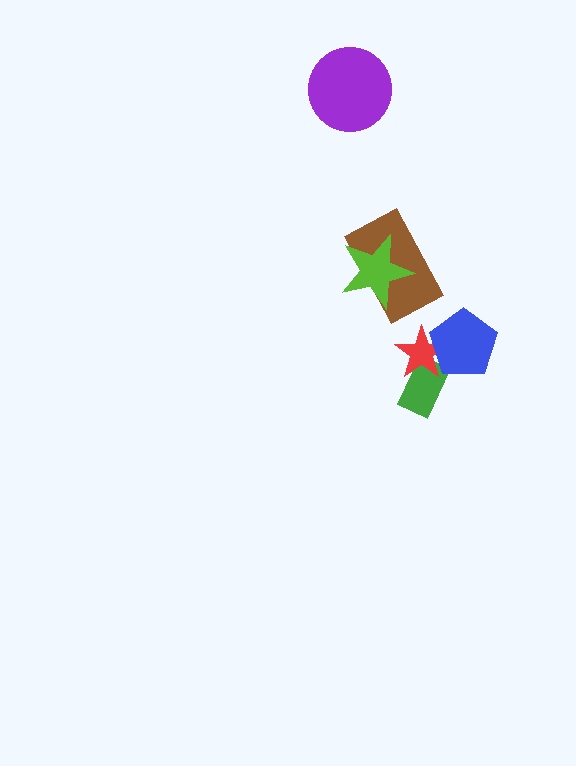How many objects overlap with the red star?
2 objects overlap with the red star.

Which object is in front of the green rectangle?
The red star is in front of the green rectangle.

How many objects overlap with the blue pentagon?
1 object overlaps with the blue pentagon.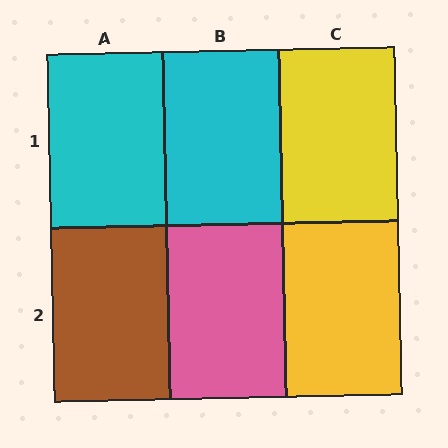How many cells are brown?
1 cell is brown.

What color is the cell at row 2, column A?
Brown.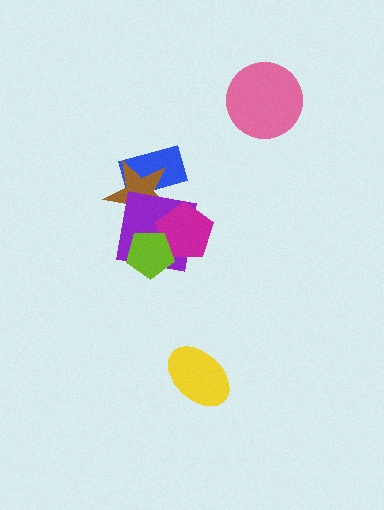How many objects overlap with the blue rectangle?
1 object overlaps with the blue rectangle.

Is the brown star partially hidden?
Yes, it is partially covered by another shape.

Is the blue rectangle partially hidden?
Yes, it is partially covered by another shape.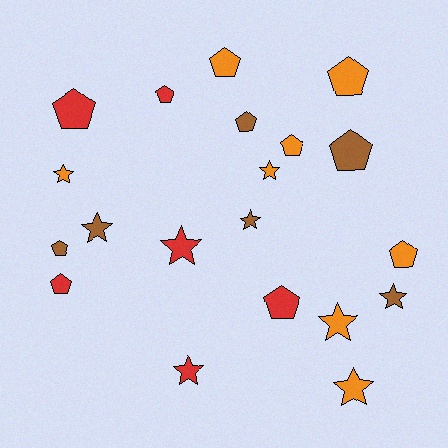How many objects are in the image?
There are 20 objects.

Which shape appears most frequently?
Pentagon, with 11 objects.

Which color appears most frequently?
Orange, with 8 objects.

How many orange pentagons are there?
There are 4 orange pentagons.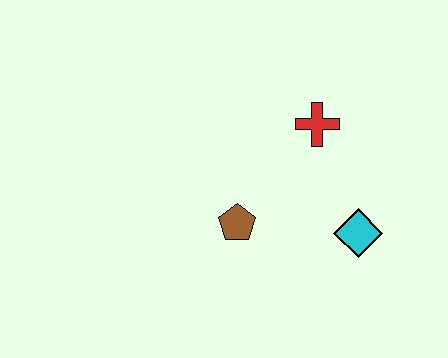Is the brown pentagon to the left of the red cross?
Yes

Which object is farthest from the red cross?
The brown pentagon is farthest from the red cross.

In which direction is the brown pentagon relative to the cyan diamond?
The brown pentagon is to the left of the cyan diamond.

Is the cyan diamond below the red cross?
Yes